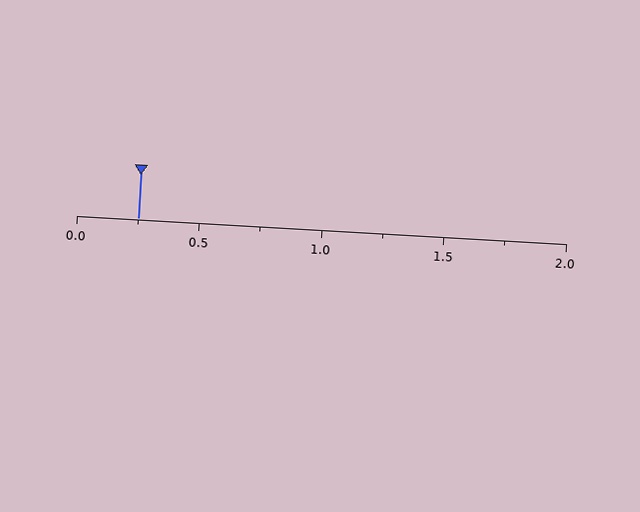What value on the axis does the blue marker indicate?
The marker indicates approximately 0.25.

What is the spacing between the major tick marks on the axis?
The major ticks are spaced 0.5 apart.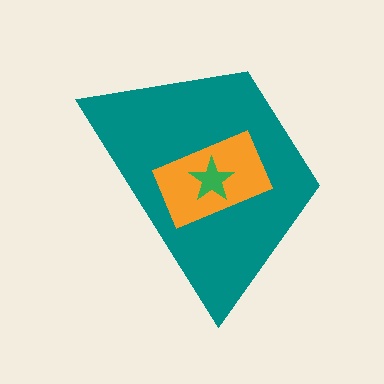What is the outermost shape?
The teal trapezoid.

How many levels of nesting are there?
3.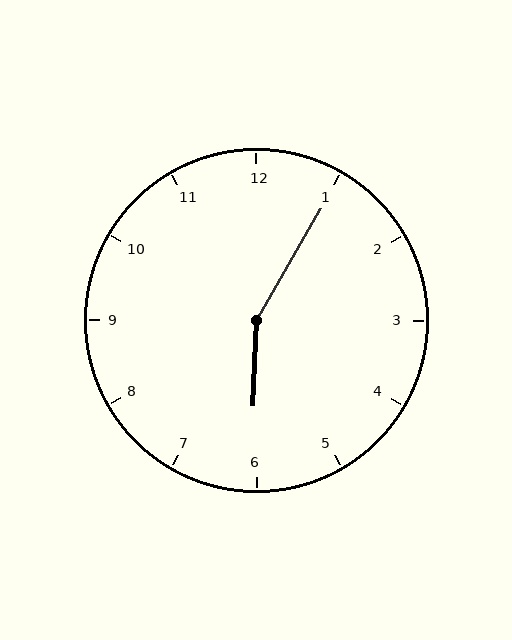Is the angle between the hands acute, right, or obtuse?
It is obtuse.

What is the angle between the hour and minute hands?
Approximately 152 degrees.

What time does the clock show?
6:05.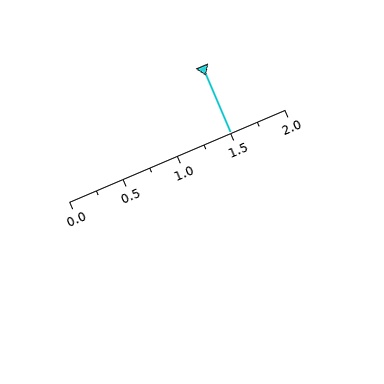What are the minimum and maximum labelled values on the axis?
The axis runs from 0.0 to 2.0.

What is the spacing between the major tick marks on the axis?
The major ticks are spaced 0.5 apart.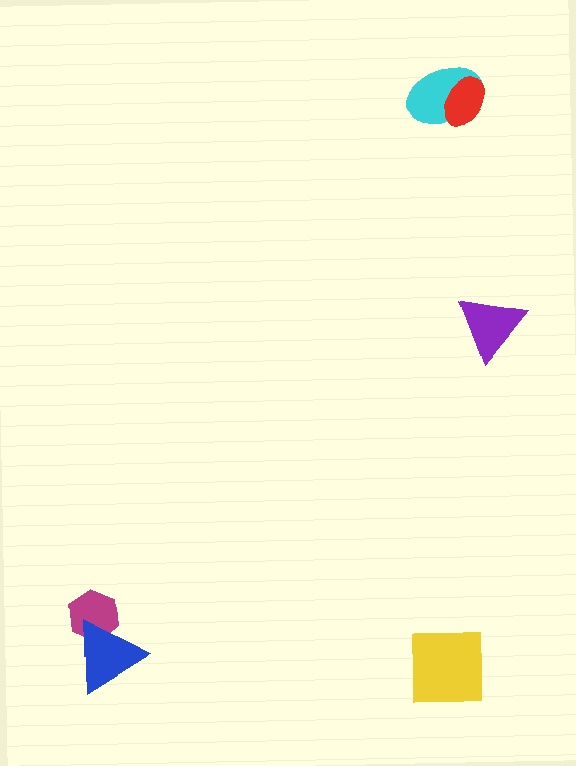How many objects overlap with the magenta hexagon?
1 object overlaps with the magenta hexagon.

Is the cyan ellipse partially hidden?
Yes, it is partially covered by another shape.